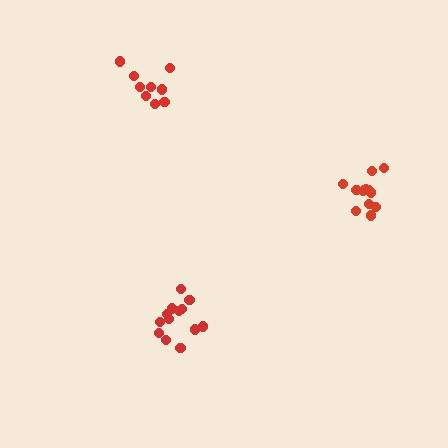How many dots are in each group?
Group 1: 13 dots, Group 2: 9 dots, Group 3: 13 dots (35 total).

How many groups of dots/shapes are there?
There are 3 groups.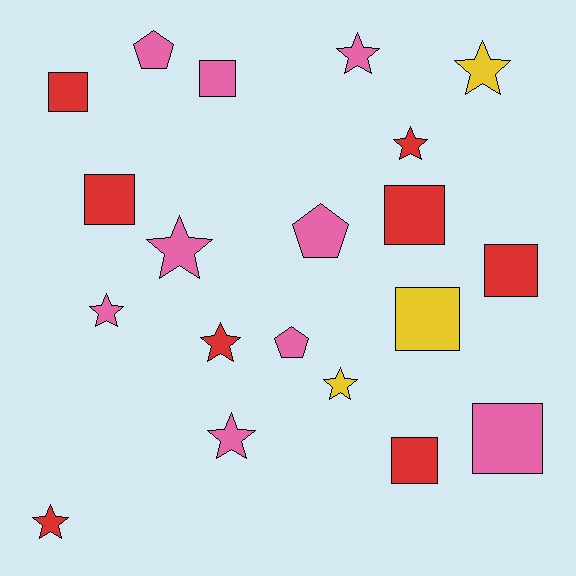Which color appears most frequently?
Pink, with 9 objects.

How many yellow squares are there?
There is 1 yellow square.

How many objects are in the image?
There are 20 objects.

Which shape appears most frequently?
Star, with 9 objects.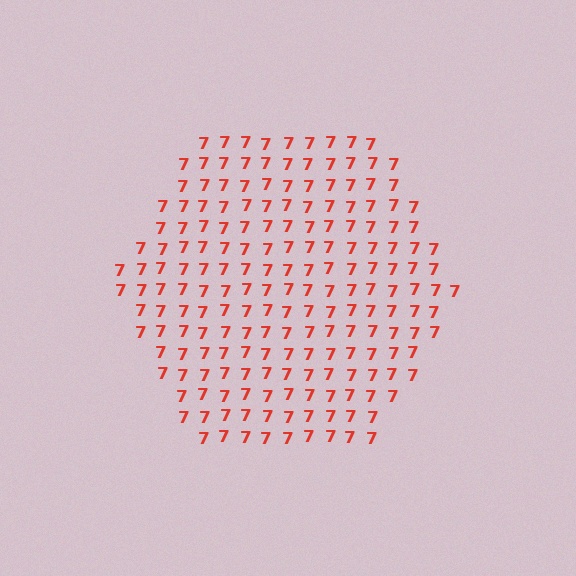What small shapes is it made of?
It is made of small digit 7's.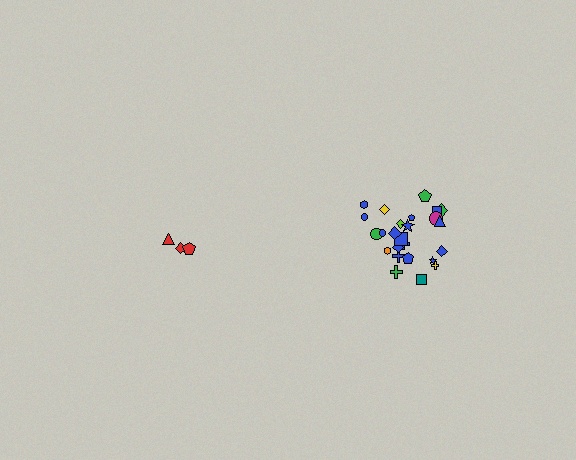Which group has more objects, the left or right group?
The right group.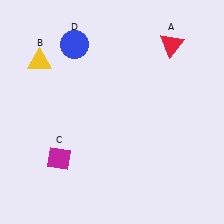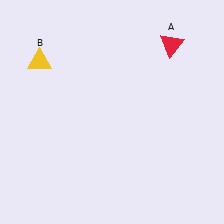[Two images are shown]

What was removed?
The magenta diamond (C), the blue circle (D) were removed in Image 2.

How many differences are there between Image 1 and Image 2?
There are 2 differences between the two images.